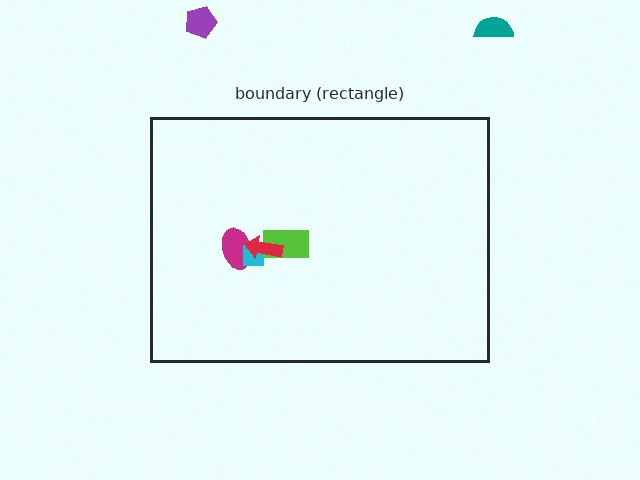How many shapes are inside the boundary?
4 inside, 2 outside.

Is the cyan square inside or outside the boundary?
Inside.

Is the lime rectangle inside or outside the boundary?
Inside.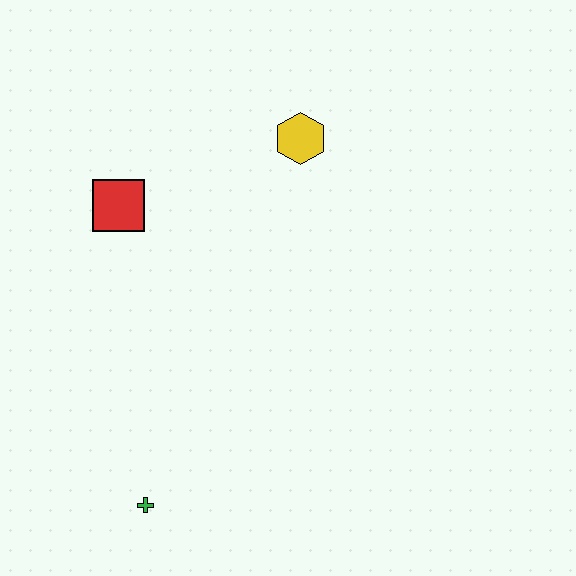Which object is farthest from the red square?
The green cross is farthest from the red square.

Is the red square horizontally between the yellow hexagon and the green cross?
No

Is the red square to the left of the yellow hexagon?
Yes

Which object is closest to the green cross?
The red square is closest to the green cross.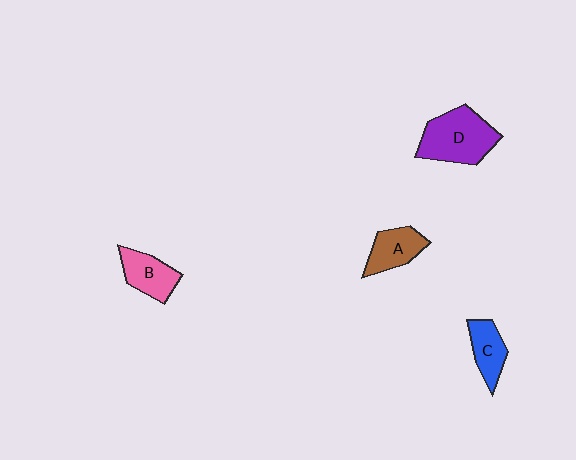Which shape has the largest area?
Shape D (purple).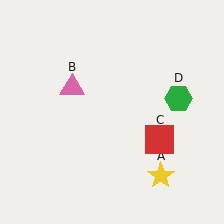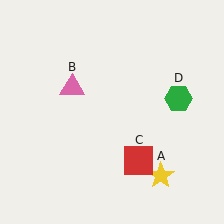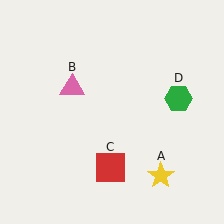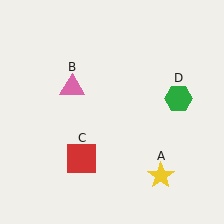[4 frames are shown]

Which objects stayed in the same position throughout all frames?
Yellow star (object A) and pink triangle (object B) and green hexagon (object D) remained stationary.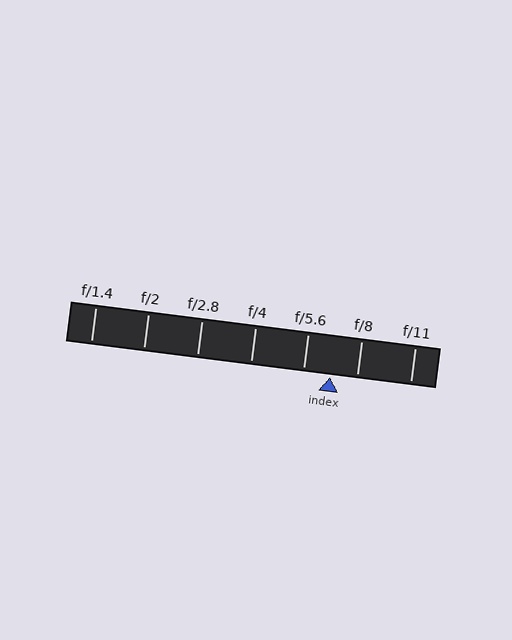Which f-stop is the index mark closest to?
The index mark is closest to f/5.6.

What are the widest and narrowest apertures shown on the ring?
The widest aperture shown is f/1.4 and the narrowest is f/11.